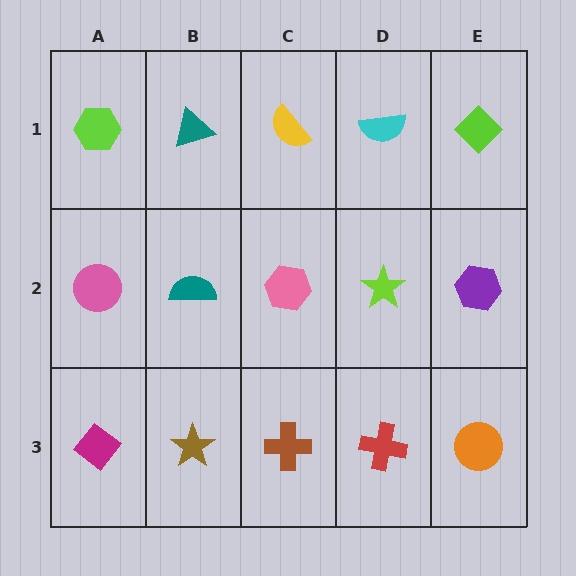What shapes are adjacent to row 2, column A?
A lime hexagon (row 1, column A), a magenta diamond (row 3, column A), a teal semicircle (row 2, column B).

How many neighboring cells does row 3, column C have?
3.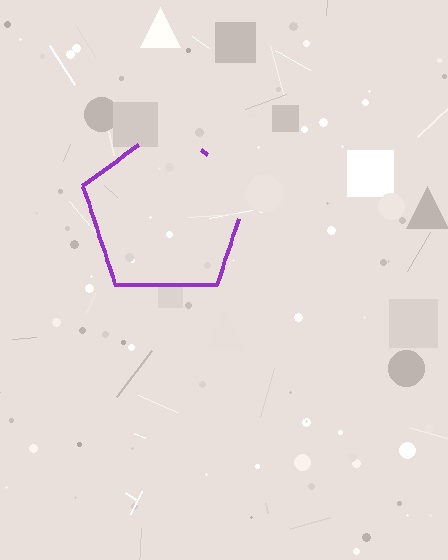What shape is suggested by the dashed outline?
The dashed outline suggests a pentagon.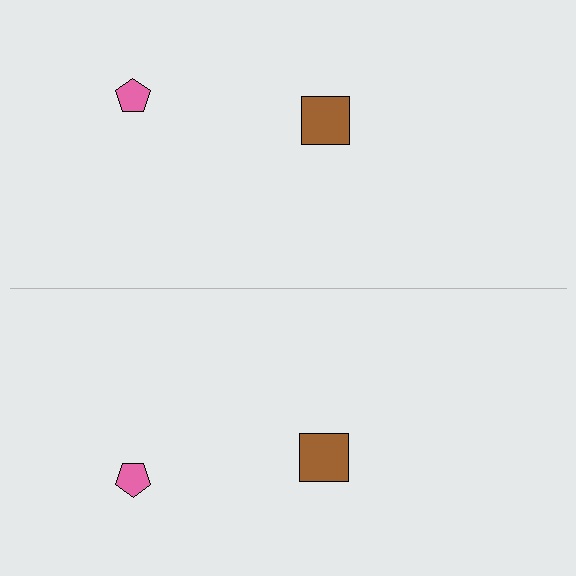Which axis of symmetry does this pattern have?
The pattern has a horizontal axis of symmetry running through the center of the image.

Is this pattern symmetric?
Yes, this pattern has bilateral (reflection) symmetry.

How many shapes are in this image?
There are 4 shapes in this image.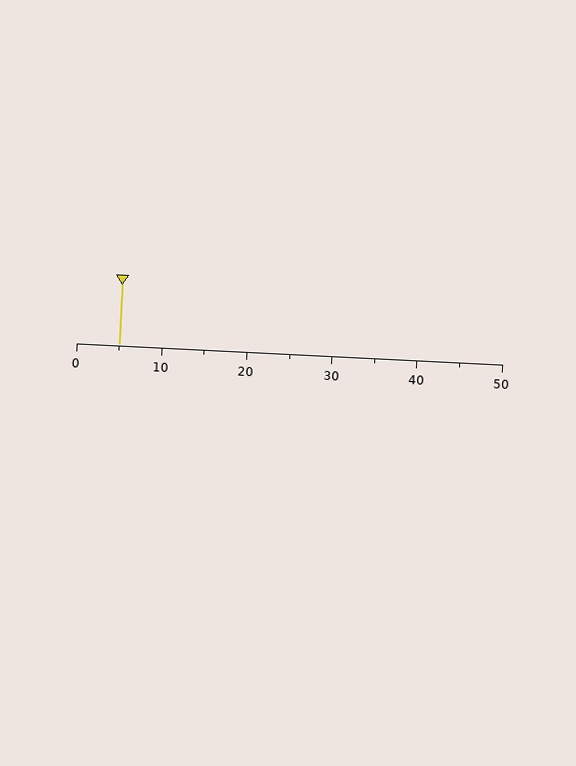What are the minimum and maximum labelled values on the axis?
The axis runs from 0 to 50.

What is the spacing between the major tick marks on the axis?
The major ticks are spaced 10 apart.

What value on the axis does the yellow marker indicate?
The marker indicates approximately 5.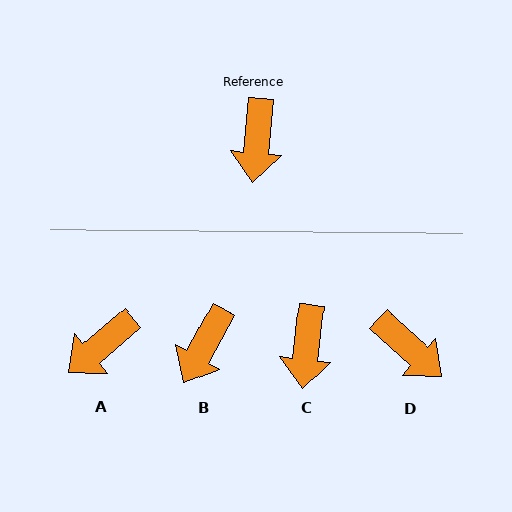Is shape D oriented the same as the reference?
No, it is off by about 54 degrees.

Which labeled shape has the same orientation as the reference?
C.